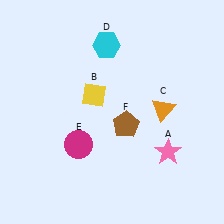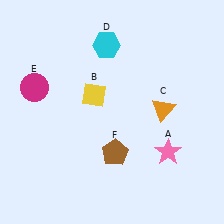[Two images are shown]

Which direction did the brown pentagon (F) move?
The brown pentagon (F) moved down.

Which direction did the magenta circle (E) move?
The magenta circle (E) moved up.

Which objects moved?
The objects that moved are: the magenta circle (E), the brown pentagon (F).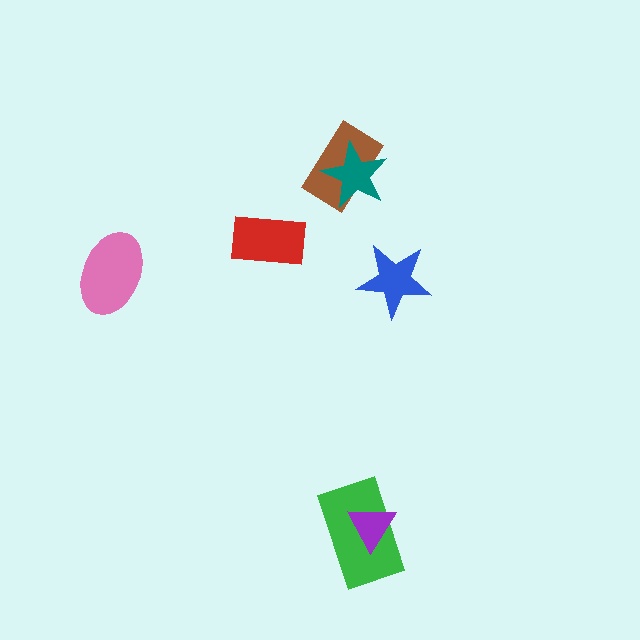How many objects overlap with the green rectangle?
1 object overlaps with the green rectangle.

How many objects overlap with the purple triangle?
1 object overlaps with the purple triangle.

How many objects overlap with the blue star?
0 objects overlap with the blue star.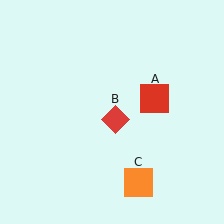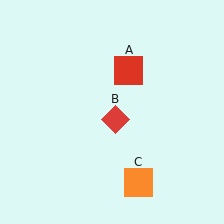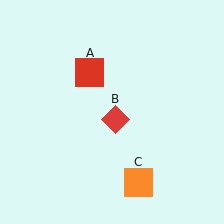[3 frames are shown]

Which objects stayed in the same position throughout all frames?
Red diamond (object B) and orange square (object C) remained stationary.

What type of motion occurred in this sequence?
The red square (object A) rotated counterclockwise around the center of the scene.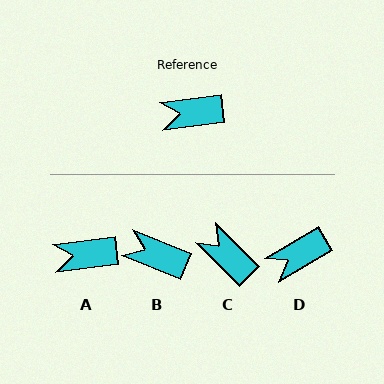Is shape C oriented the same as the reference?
No, it is off by about 51 degrees.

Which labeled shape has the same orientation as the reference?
A.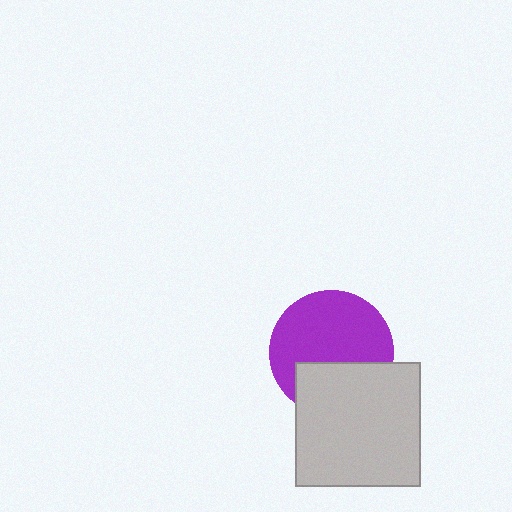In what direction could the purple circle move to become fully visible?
The purple circle could move up. That would shift it out from behind the light gray square entirely.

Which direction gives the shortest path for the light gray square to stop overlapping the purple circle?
Moving down gives the shortest separation.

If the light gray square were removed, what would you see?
You would see the complete purple circle.